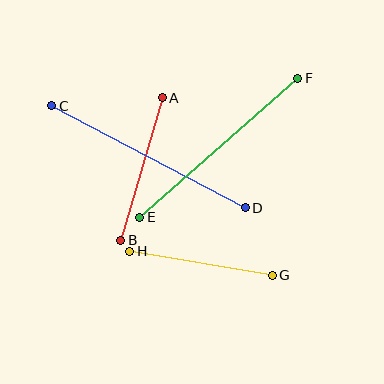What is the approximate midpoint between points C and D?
The midpoint is at approximately (148, 157) pixels.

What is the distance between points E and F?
The distance is approximately 211 pixels.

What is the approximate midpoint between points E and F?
The midpoint is at approximately (219, 148) pixels.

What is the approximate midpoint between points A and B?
The midpoint is at approximately (142, 169) pixels.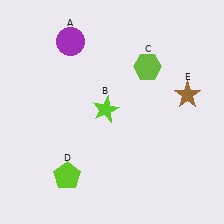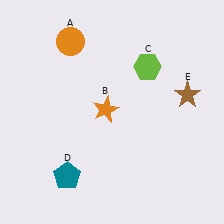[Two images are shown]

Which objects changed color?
A changed from purple to orange. B changed from lime to orange. D changed from lime to teal.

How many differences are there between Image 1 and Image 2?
There are 3 differences between the two images.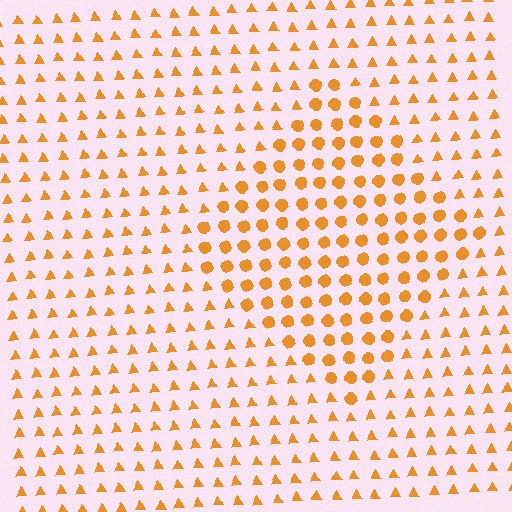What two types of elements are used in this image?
The image uses circles inside the diamond region and triangles outside it.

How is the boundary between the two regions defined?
The boundary is defined by a change in element shape: circles inside vs. triangles outside. All elements share the same color and spacing.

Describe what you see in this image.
The image is filled with small orange elements arranged in a uniform grid. A diamond-shaped region contains circles, while the surrounding area contains triangles. The boundary is defined purely by the change in element shape.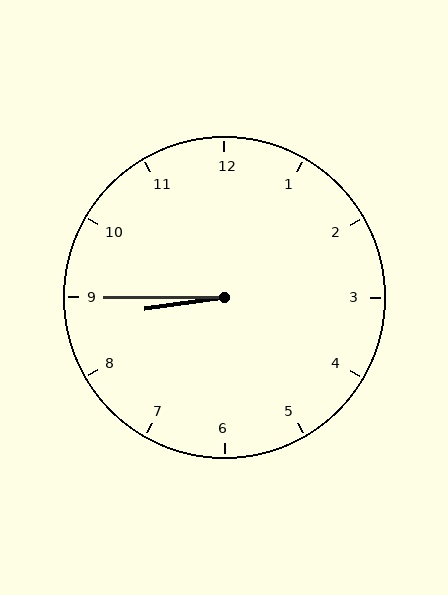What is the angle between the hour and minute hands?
Approximately 8 degrees.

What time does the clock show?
8:45.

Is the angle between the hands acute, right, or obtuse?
It is acute.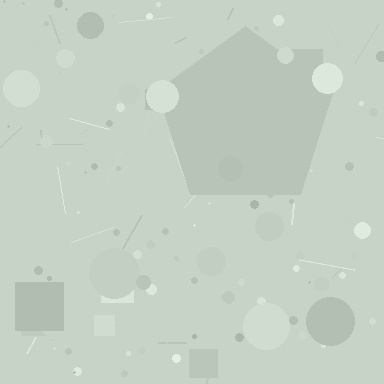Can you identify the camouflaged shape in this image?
The camouflaged shape is a pentagon.